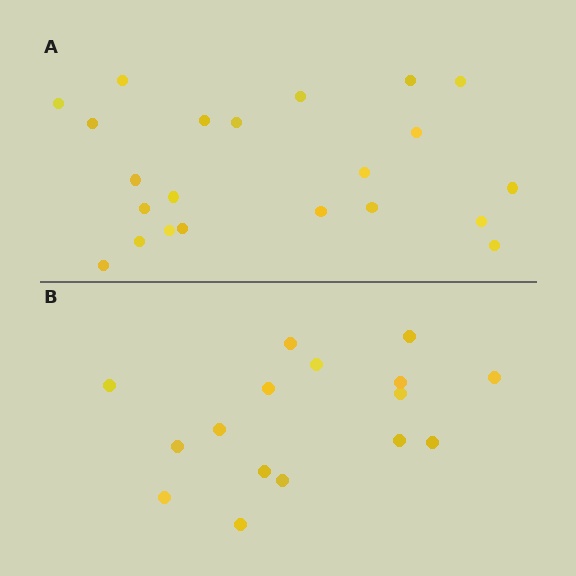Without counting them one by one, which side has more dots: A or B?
Region A (the top region) has more dots.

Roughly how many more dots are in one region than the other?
Region A has about 6 more dots than region B.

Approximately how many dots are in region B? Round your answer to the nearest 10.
About 20 dots. (The exact count is 16, which rounds to 20.)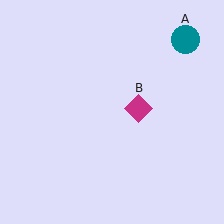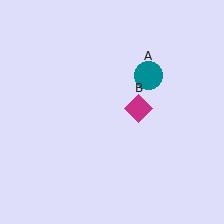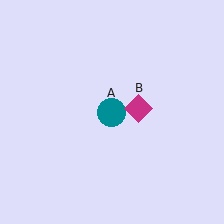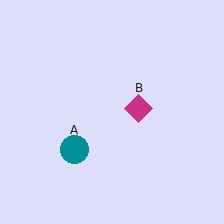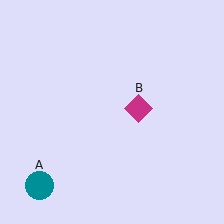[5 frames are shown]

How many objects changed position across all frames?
1 object changed position: teal circle (object A).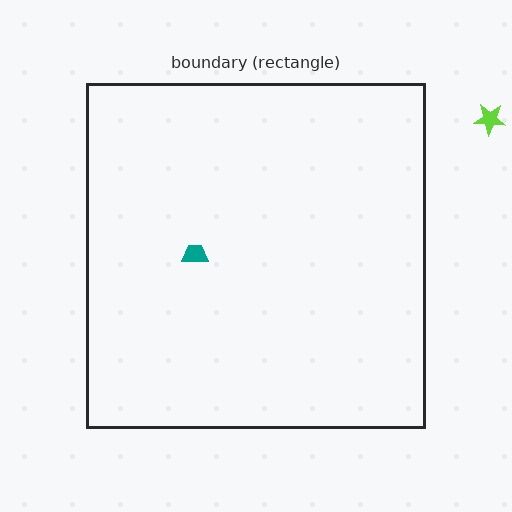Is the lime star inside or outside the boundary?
Outside.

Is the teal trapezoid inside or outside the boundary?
Inside.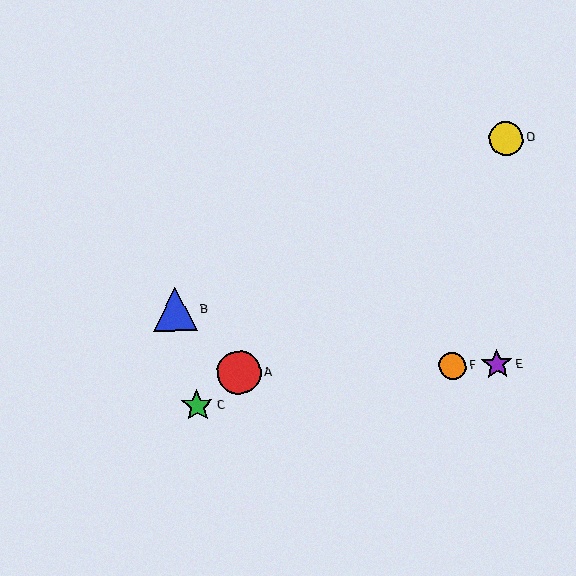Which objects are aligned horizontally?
Objects A, E, F are aligned horizontally.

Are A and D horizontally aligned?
No, A is at y≈372 and D is at y≈138.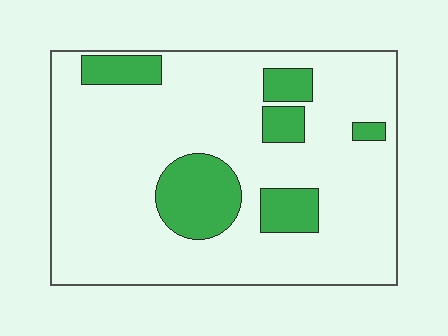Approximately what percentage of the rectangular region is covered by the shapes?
Approximately 20%.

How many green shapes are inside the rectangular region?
6.